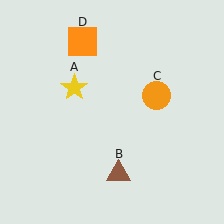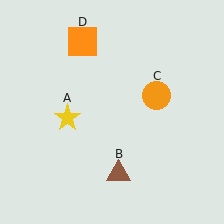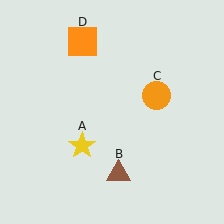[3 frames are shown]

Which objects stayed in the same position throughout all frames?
Brown triangle (object B) and orange circle (object C) and orange square (object D) remained stationary.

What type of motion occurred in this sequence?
The yellow star (object A) rotated counterclockwise around the center of the scene.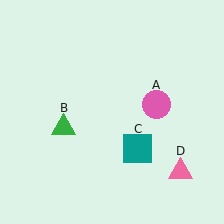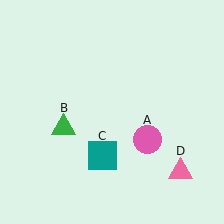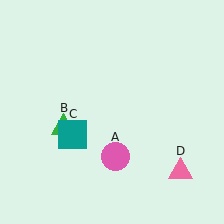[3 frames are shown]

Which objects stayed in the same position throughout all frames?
Green triangle (object B) and pink triangle (object D) remained stationary.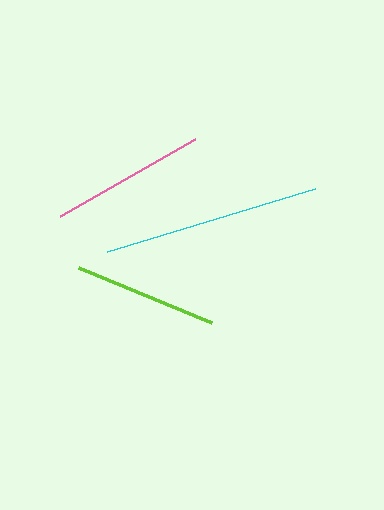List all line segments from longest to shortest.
From longest to shortest: cyan, pink, lime.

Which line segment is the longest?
The cyan line is the longest at approximately 218 pixels.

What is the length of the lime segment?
The lime segment is approximately 144 pixels long.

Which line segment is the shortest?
The lime line is the shortest at approximately 144 pixels.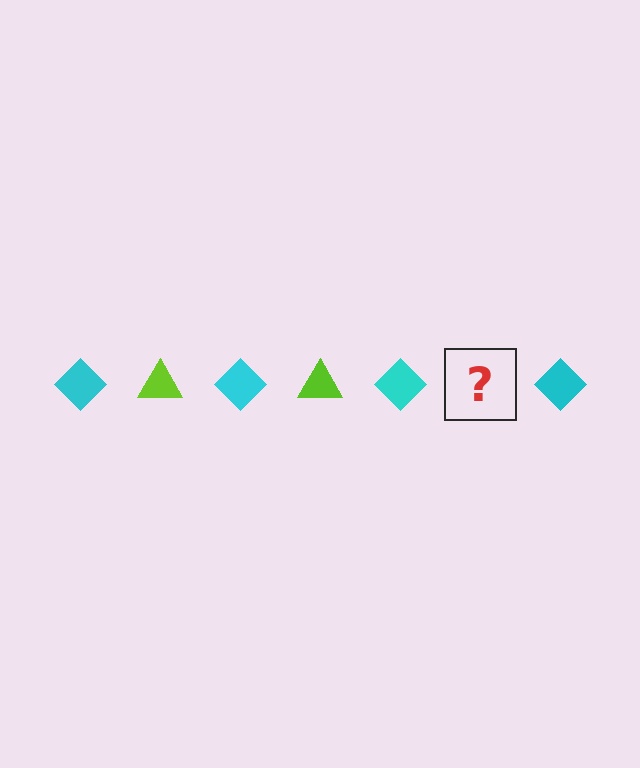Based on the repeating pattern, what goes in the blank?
The blank should be a lime triangle.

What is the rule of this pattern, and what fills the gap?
The rule is that the pattern alternates between cyan diamond and lime triangle. The gap should be filled with a lime triangle.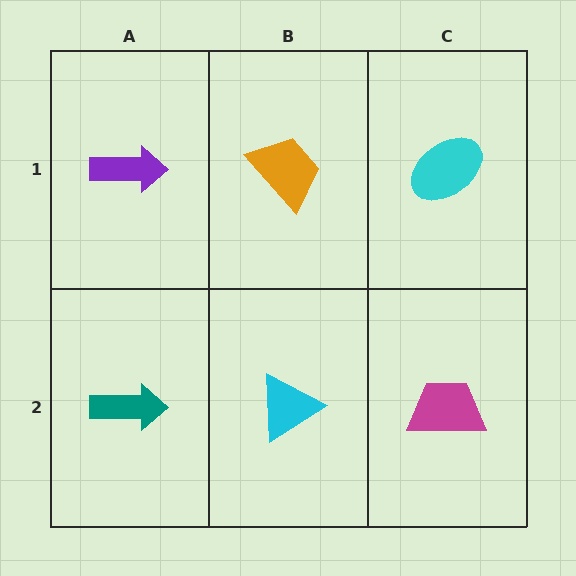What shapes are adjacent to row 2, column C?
A cyan ellipse (row 1, column C), a cyan triangle (row 2, column B).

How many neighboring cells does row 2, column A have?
2.